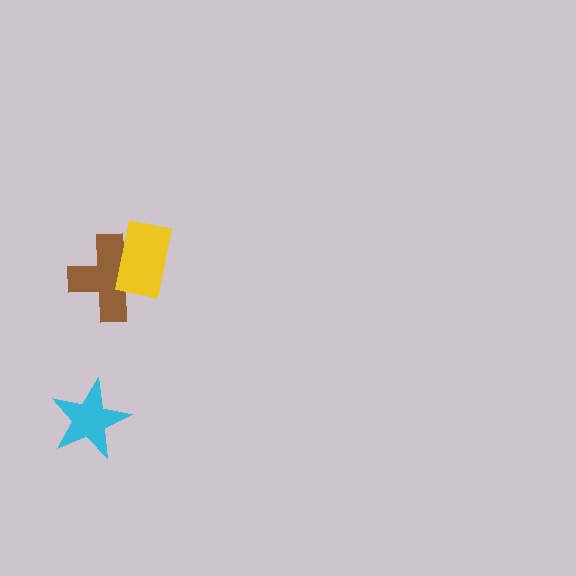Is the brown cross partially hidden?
Yes, it is partially covered by another shape.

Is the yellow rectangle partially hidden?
No, no other shape covers it.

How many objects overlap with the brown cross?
1 object overlaps with the brown cross.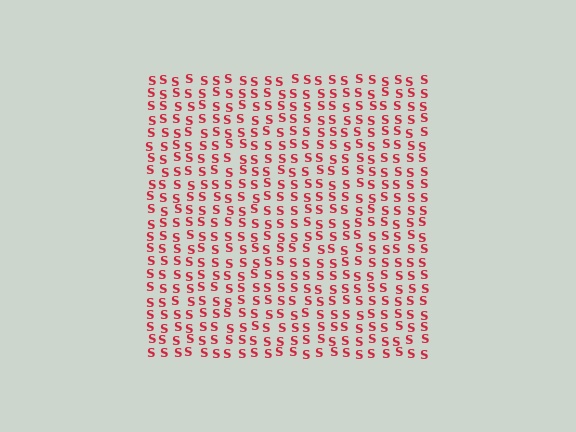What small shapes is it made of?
It is made of small letter S's.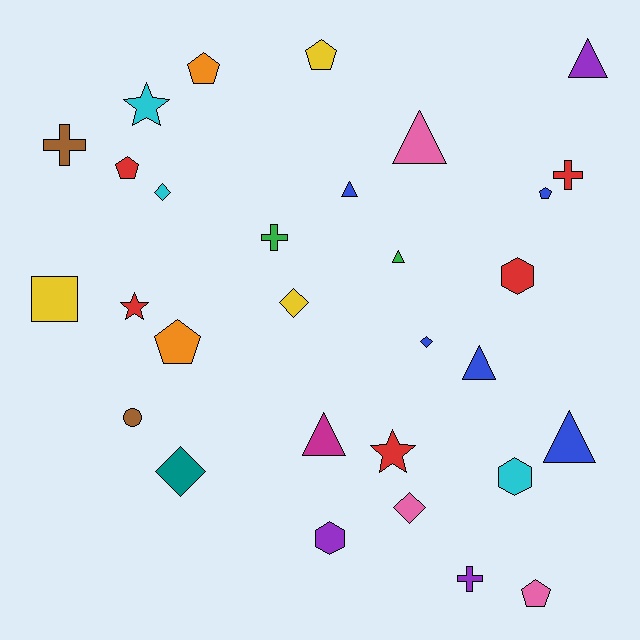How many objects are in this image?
There are 30 objects.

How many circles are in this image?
There is 1 circle.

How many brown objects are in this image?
There are 2 brown objects.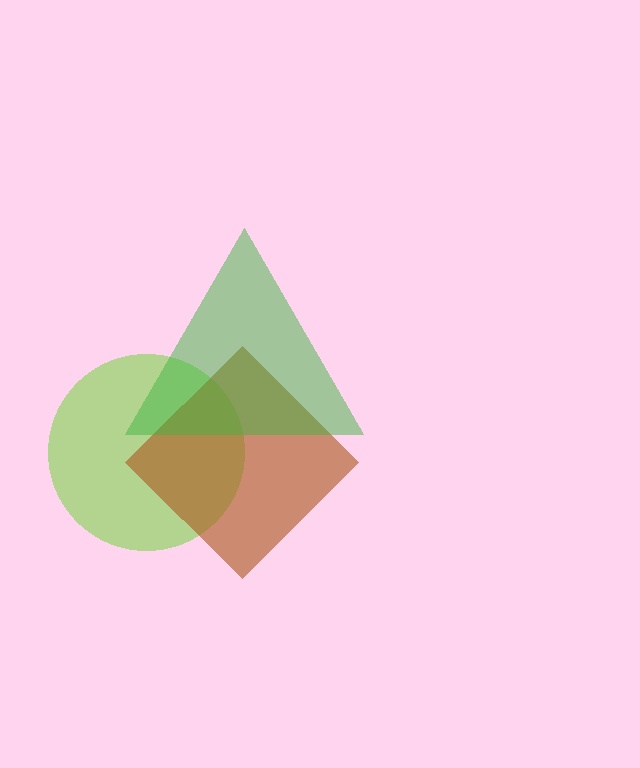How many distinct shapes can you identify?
There are 3 distinct shapes: a lime circle, a brown diamond, a green triangle.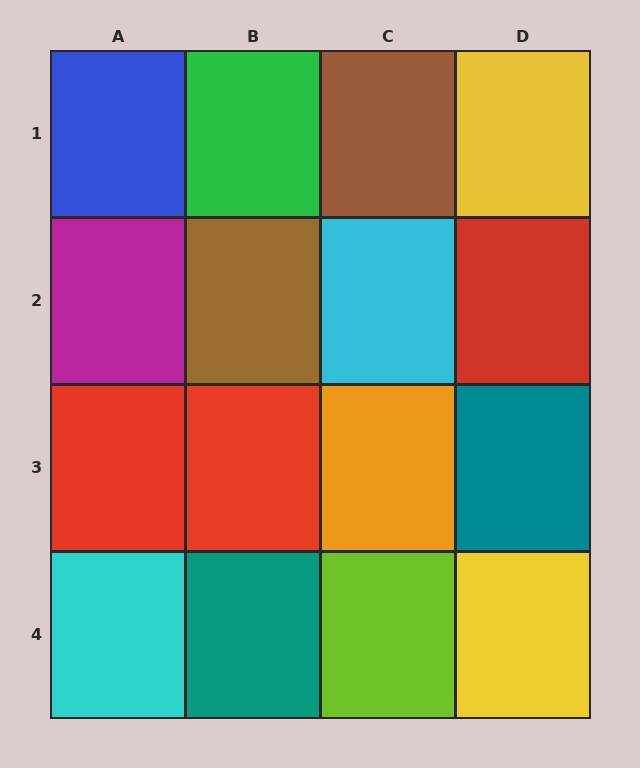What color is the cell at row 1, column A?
Blue.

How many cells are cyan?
2 cells are cyan.